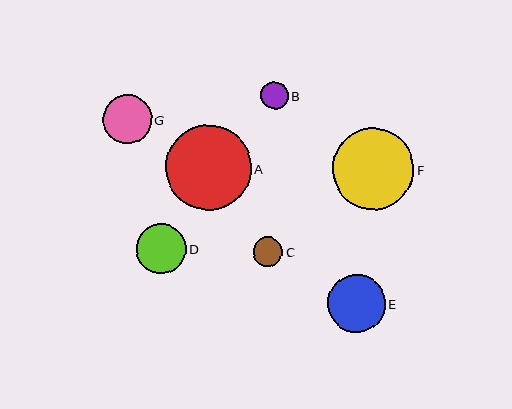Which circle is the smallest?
Circle B is the smallest with a size of approximately 27 pixels.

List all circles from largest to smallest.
From largest to smallest: A, F, E, D, G, C, B.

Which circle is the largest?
Circle A is the largest with a size of approximately 86 pixels.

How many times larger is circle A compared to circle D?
Circle A is approximately 1.7 times the size of circle D.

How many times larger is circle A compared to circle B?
Circle A is approximately 3.1 times the size of circle B.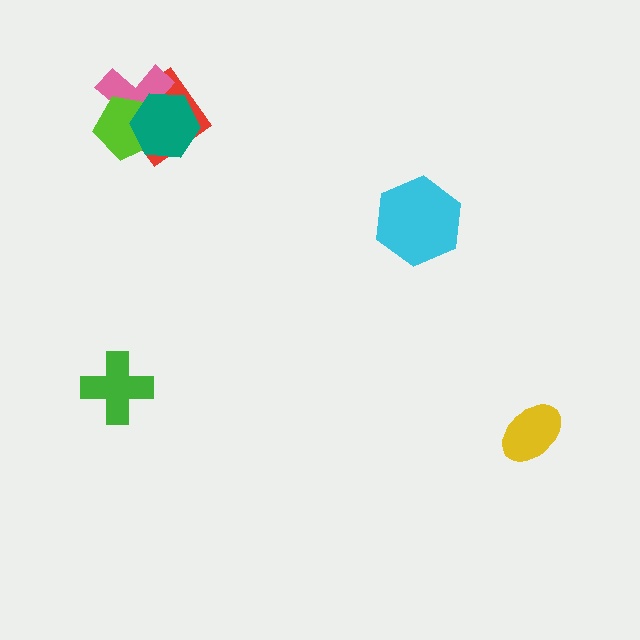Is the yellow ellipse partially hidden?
No, no other shape covers it.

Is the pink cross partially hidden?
Yes, it is partially covered by another shape.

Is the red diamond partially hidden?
Yes, it is partially covered by another shape.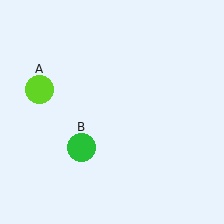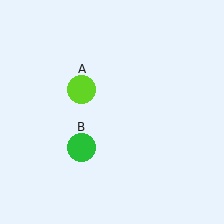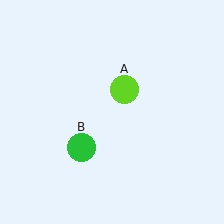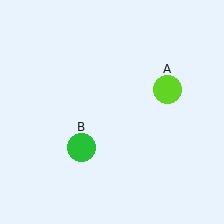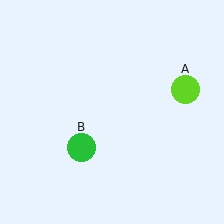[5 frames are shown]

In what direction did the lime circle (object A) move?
The lime circle (object A) moved right.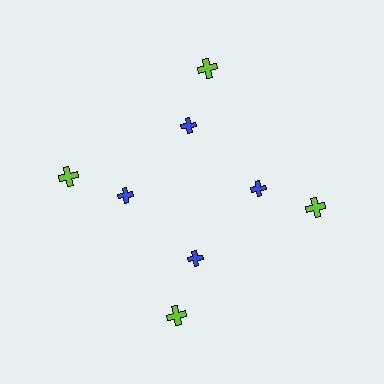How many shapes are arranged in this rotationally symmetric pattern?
There are 8 shapes, arranged in 4 groups of 2.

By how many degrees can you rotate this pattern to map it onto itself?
The pattern maps onto itself every 90 degrees of rotation.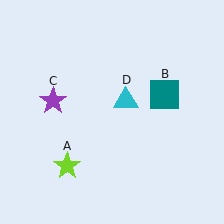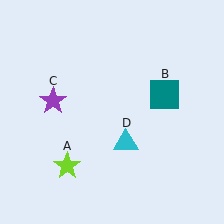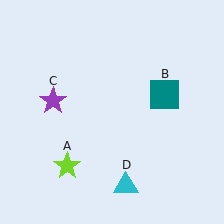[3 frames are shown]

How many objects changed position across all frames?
1 object changed position: cyan triangle (object D).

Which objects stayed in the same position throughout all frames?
Lime star (object A) and teal square (object B) and purple star (object C) remained stationary.